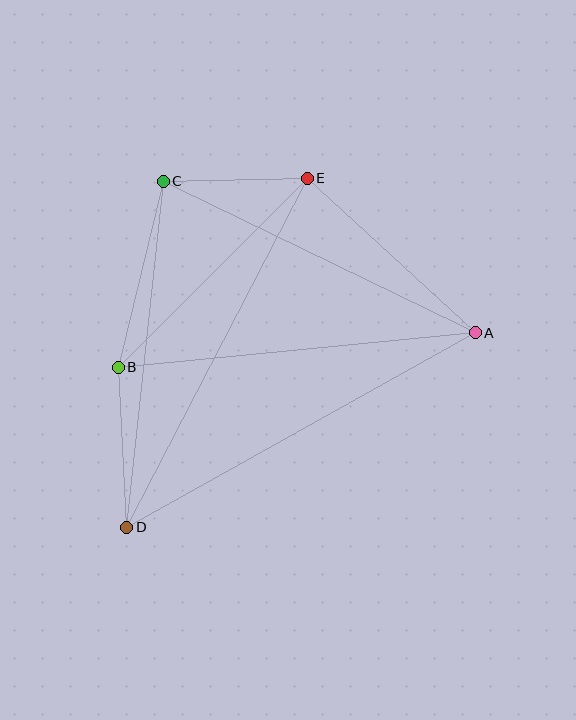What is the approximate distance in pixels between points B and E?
The distance between B and E is approximately 267 pixels.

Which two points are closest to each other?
Points C and E are closest to each other.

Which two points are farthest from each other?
Points A and D are farthest from each other.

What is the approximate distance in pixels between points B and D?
The distance between B and D is approximately 160 pixels.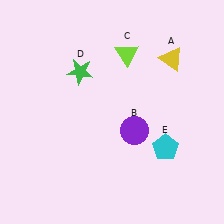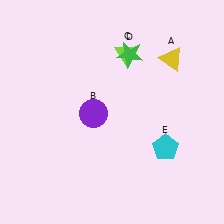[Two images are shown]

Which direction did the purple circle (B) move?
The purple circle (B) moved left.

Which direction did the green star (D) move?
The green star (D) moved right.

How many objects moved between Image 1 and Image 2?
2 objects moved between the two images.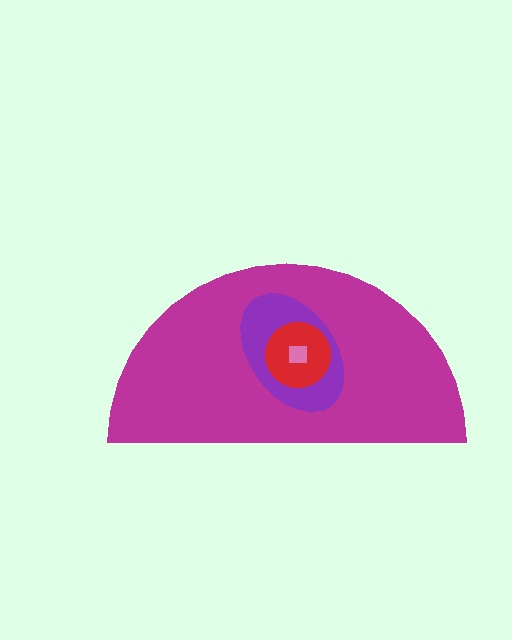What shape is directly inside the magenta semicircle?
The purple ellipse.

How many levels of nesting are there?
4.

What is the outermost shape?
The magenta semicircle.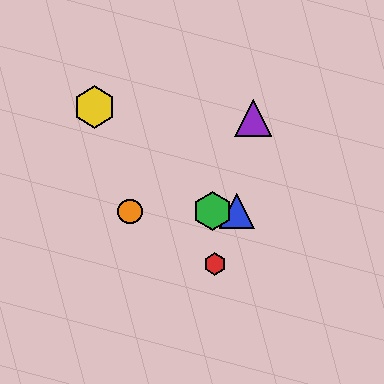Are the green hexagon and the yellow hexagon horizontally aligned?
No, the green hexagon is at y≈211 and the yellow hexagon is at y≈107.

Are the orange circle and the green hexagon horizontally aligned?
Yes, both are at y≈211.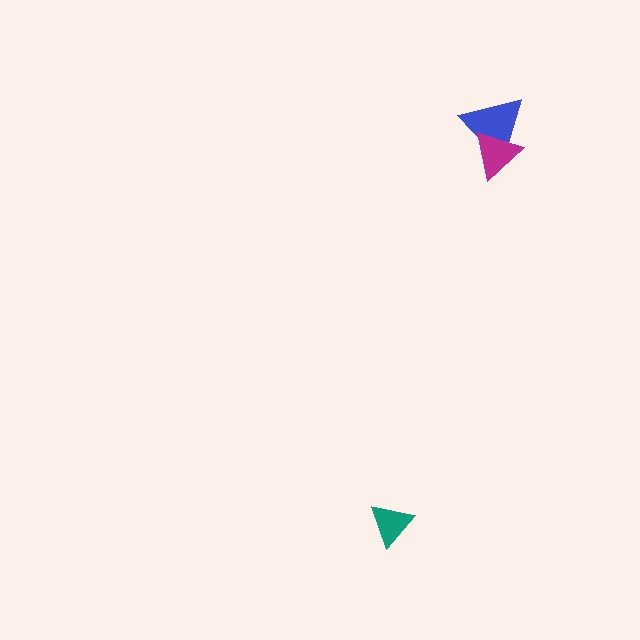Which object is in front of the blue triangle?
The magenta triangle is in front of the blue triangle.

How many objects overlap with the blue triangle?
1 object overlaps with the blue triangle.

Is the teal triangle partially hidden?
No, no other shape covers it.